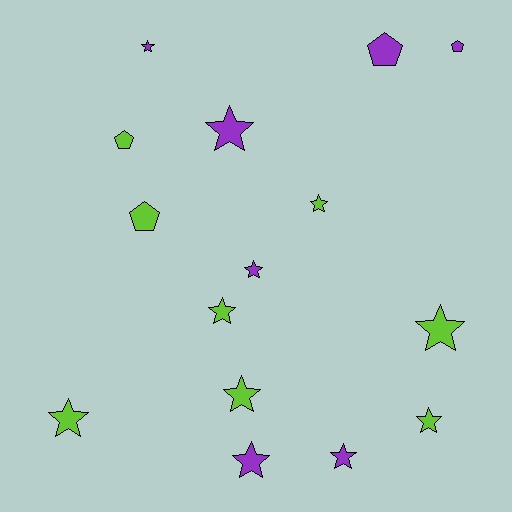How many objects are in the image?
There are 15 objects.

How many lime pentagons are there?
There are 2 lime pentagons.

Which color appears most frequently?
Lime, with 8 objects.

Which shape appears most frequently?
Star, with 11 objects.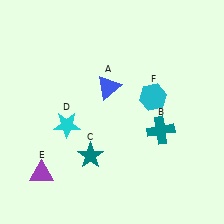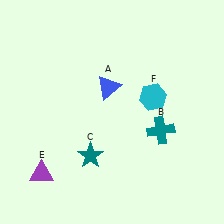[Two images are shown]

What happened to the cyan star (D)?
The cyan star (D) was removed in Image 2. It was in the bottom-left area of Image 1.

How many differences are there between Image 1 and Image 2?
There is 1 difference between the two images.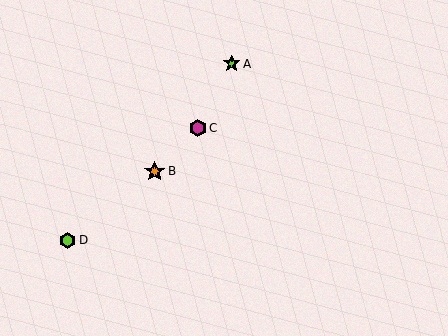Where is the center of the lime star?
The center of the lime star is at (232, 64).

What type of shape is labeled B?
Shape B is an orange star.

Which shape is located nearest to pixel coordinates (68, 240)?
The lime hexagon (labeled D) at (68, 240) is nearest to that location.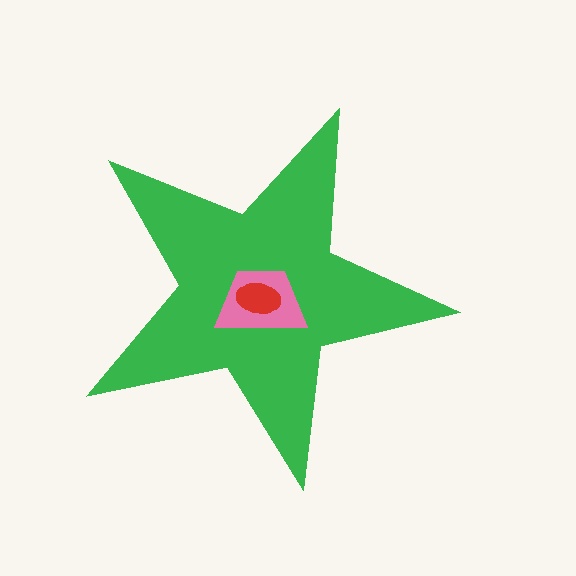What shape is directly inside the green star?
The pink trapezoid.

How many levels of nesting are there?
3.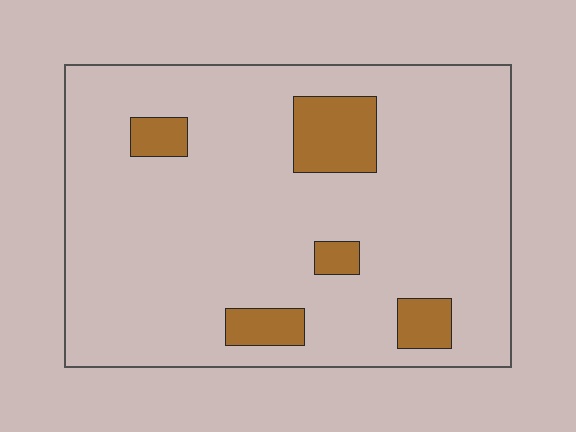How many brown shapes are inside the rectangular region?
5.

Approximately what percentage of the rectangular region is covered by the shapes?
Approximately 10%.